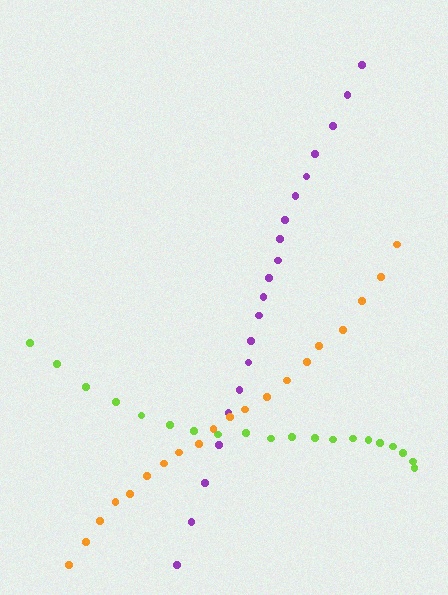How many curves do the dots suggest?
There are 3 distinct paths.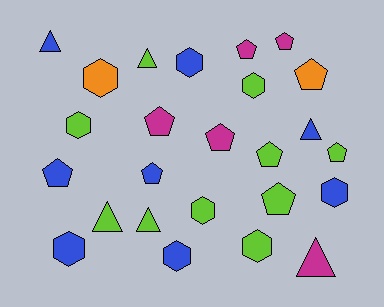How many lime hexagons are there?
There are 4 lime hexagons.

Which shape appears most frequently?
Pentagon, with 10 objects.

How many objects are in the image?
There are 25 objects.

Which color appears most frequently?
Lime, with 10 objects.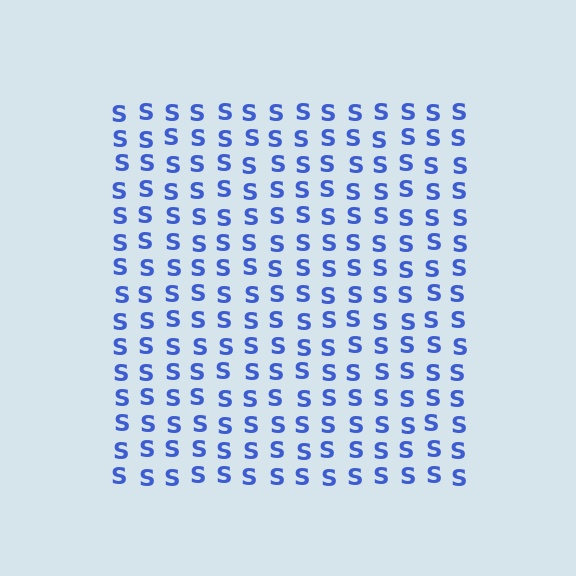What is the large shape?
The large shape is a square.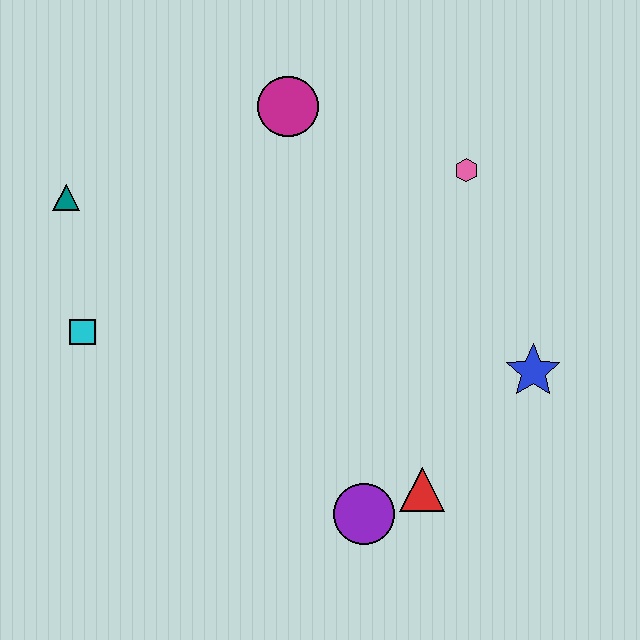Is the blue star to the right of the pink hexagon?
Yes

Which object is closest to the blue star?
The red triangle is closest to the blue star.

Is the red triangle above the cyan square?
No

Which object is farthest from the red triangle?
The teal triangle is farthest from the red triangle.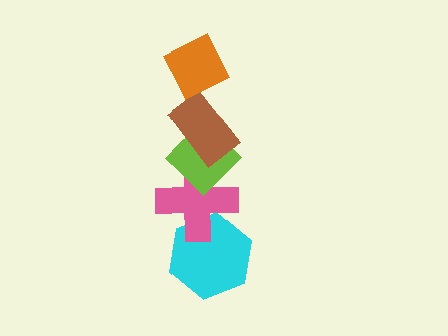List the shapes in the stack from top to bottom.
From top to bottom: the orange diamond, the brown rectangle, the lime diamond, the pink cross, the cyan hexagon.